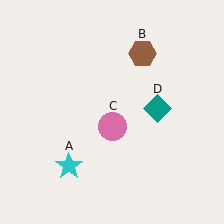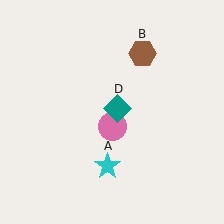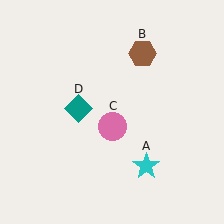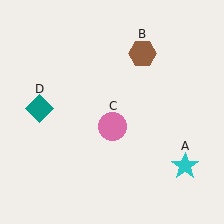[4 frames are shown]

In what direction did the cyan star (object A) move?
The cyan star (object A) moved right.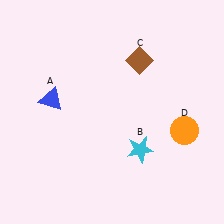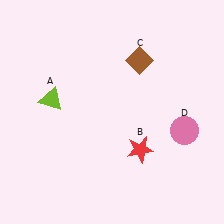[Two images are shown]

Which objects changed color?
A changed from blue to lime. B changed from cyan to red. D changed from orange to pink.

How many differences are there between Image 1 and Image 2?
There are 3 differences between the two images.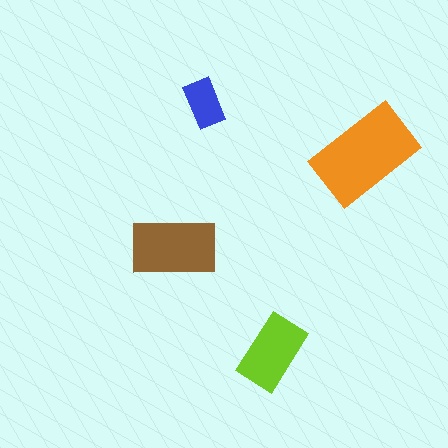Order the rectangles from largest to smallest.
the orange one, the brown one, the lime one, the blue one.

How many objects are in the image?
There are 4 objects in the image.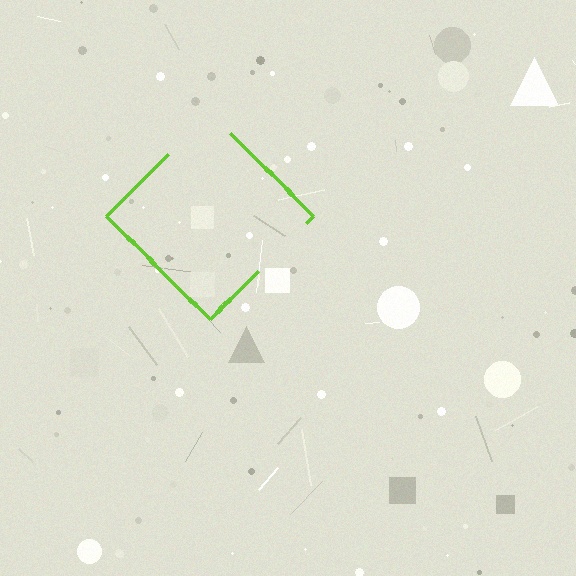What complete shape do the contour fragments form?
The contour fragments form a diamond.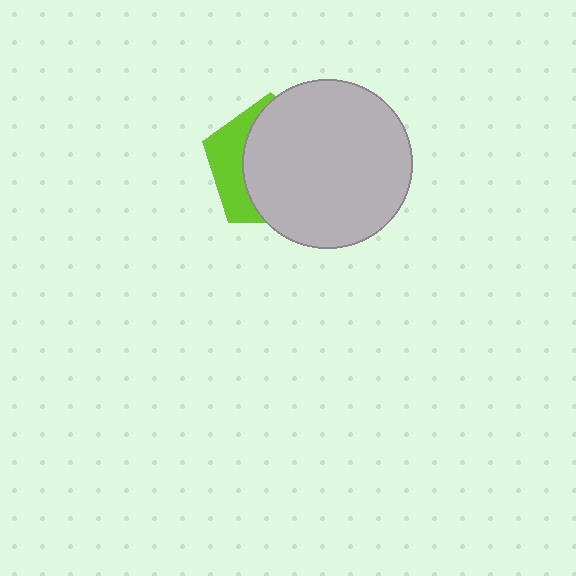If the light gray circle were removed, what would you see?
You would see the complete lime pentagon.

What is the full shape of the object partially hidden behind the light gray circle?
The partially hidden object is a lime pentagon.